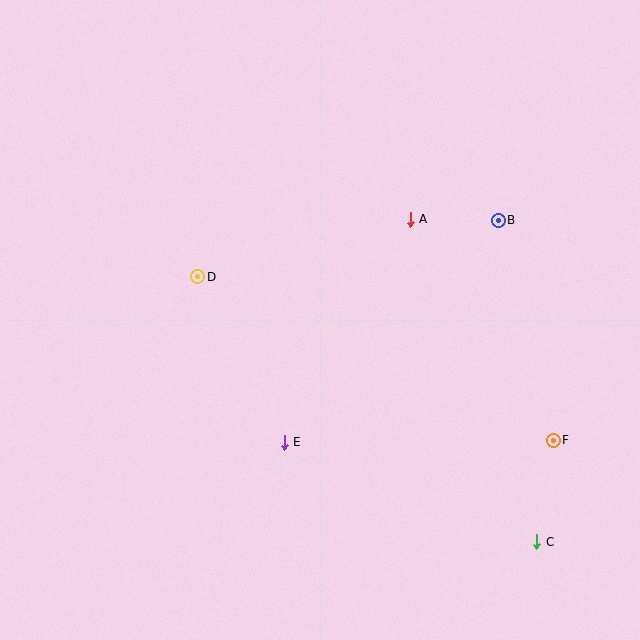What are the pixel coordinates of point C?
Point C is at (537, 542).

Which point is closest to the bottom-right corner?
Point C is closest to the bottom-right corner.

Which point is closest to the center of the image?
Point E at (284, 442) is closest to the center.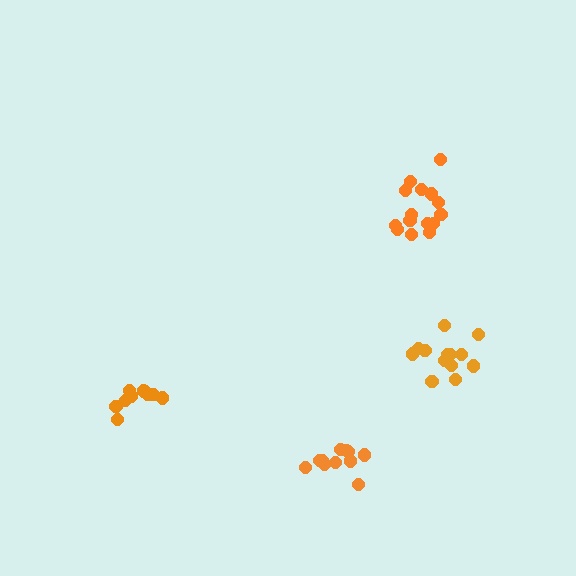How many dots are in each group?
Group 1: 10 dots, Group 2: 11 dots, Group 3: 13 dots, Group 4: 16 dots (50 total).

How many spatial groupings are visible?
There are 4 spatial groupings.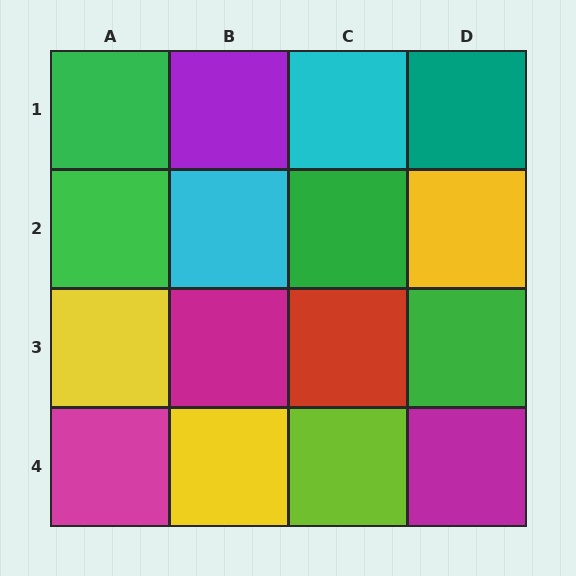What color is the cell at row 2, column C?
Green.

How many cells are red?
1 cell is red.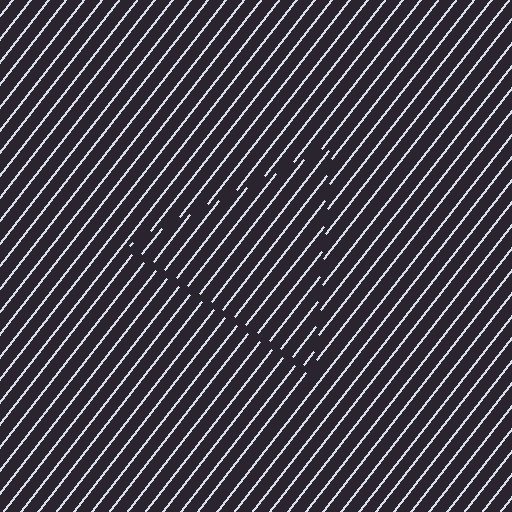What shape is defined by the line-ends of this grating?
An illusory triangle. The interior of the shape contains the same grating, shifted by half a period — the contour is defined by the phase discontinuity where line-ends from the inner and outer gratings abut.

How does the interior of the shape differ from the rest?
The interior of the shape contains the same grating, shifted by half a period — the contour is defined by the phase discontinuity where line-ends from the inner and outer gratings abut.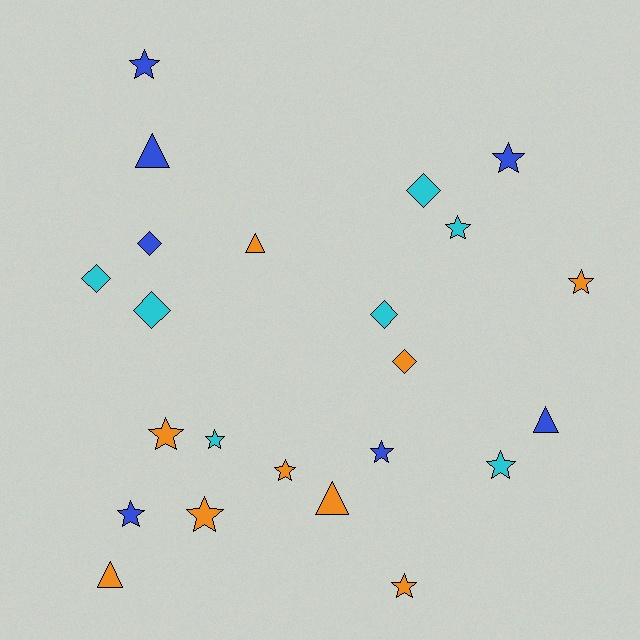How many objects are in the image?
There are 23 objects.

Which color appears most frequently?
Orange, with 9 objects.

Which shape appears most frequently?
Star, with 12 objects.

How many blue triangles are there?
There are 2 blue triangles.